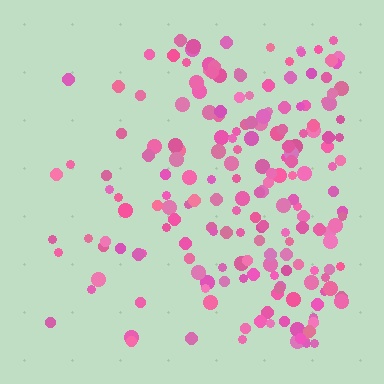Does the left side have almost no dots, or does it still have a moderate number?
Still a moderate number, just noticeably fewer than the right.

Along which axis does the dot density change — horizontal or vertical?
Horizontal.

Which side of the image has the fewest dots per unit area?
The left.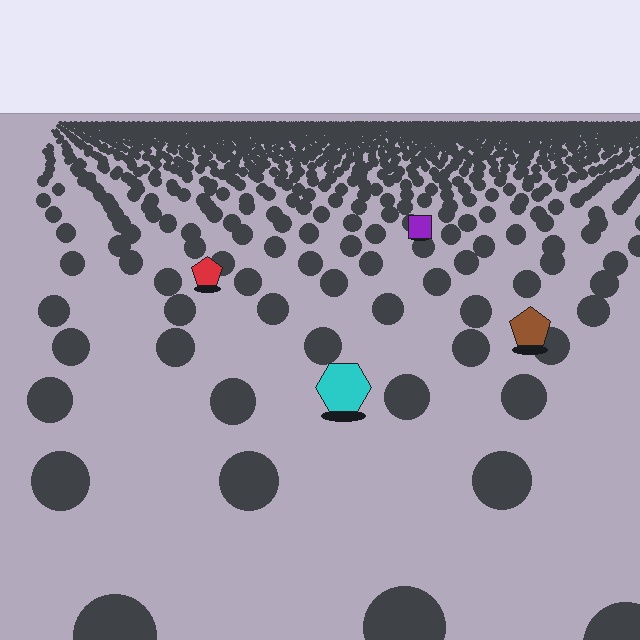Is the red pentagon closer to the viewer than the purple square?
Yes. The red pentagon is closer — you can tell from the texture gradient: the ground texture is coarser near it.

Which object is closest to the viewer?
The cyan hexagon is closest. The texture marks near it are larger and more spread out.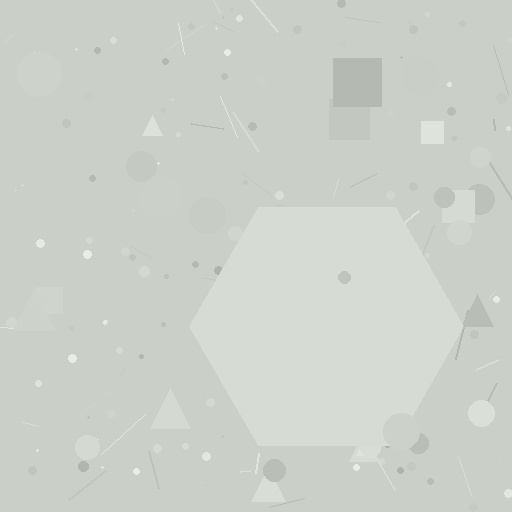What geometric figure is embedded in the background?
A hexagon is embedded in the background.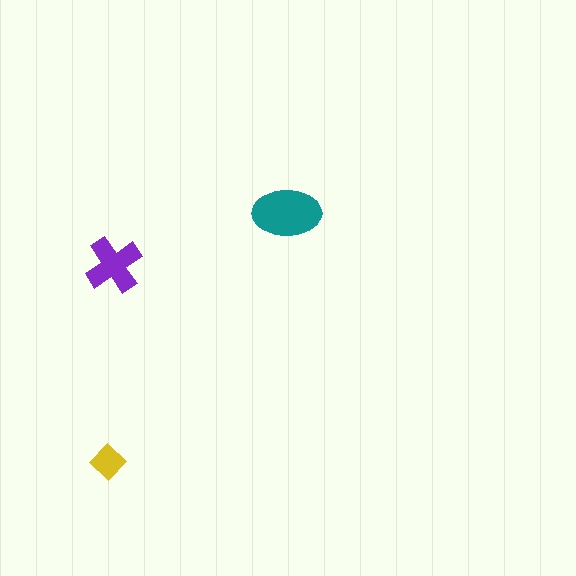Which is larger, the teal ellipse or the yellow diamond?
The teal ellipse.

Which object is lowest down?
The yellow diamond is bottommost.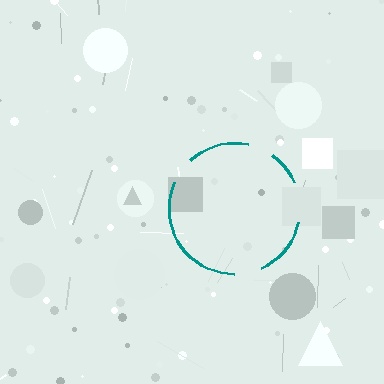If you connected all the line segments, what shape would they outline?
They would outline a circle.